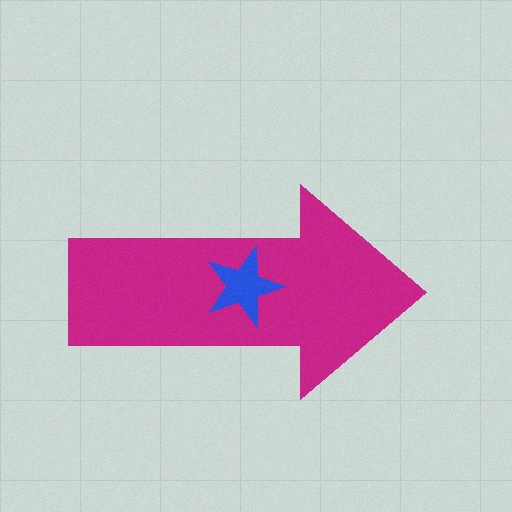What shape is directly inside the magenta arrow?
The blue star.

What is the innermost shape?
The blue star.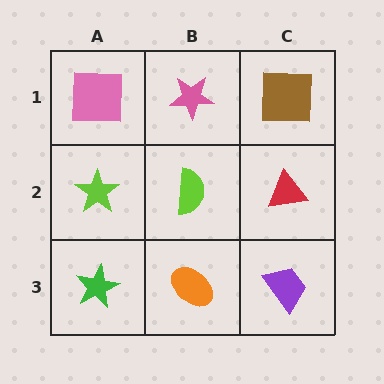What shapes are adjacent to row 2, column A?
A pink square (row 1, column A), a green star (row 3, column A), a lime semicircle (row 2, column B).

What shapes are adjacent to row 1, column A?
A lime star (row 2, column A), a pink star (row 1, column B).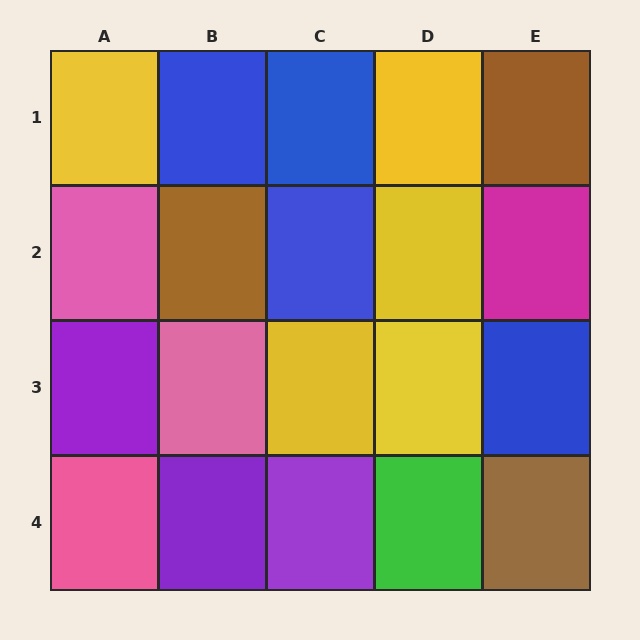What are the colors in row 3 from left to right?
Purple, pink, yellow, yellow, blue.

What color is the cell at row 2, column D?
Yellow.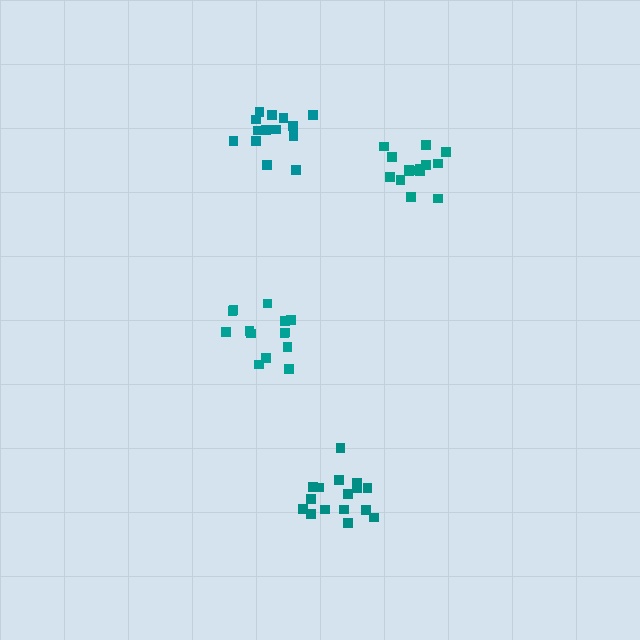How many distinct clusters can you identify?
There are 4 distinct clusters.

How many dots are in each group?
Group 1: 14 dots, Group 2: 17 dots, Group 3: 14 dots, Group 4: 15 dots (60 total).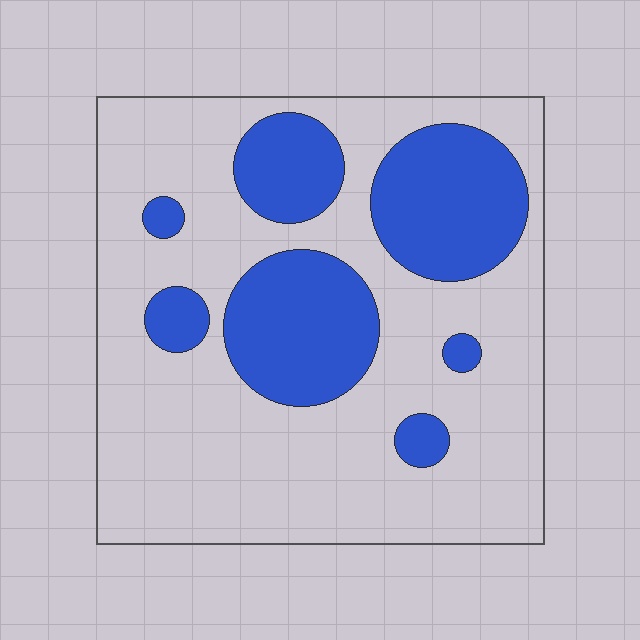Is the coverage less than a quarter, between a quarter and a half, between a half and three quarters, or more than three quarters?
Between a quarter and a half.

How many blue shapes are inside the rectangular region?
7.